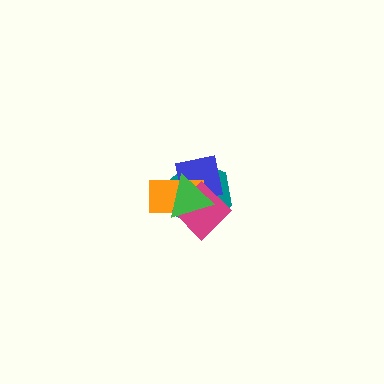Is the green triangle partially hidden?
No, no other shape covers it.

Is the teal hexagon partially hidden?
Yes, it is partially covered by another shape.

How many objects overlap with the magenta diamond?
4 objects overlap with the magenta diamond.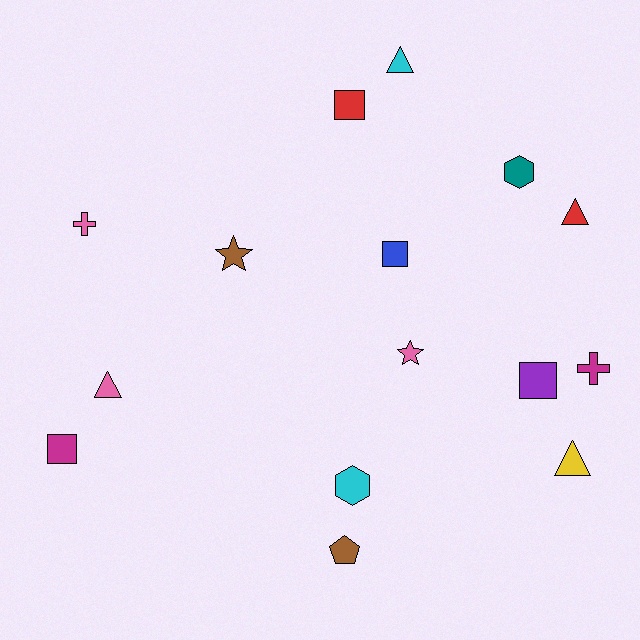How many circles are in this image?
There are no circles.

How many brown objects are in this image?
There are 2 brown objects.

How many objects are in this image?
There are 15 objects.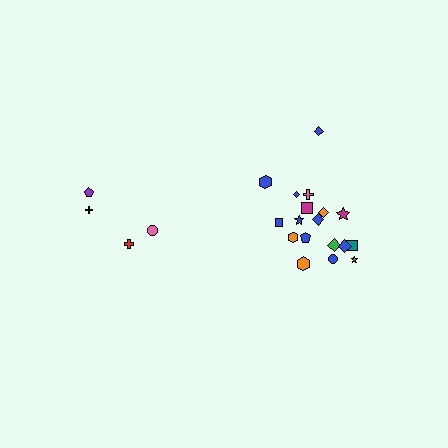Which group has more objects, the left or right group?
The right group.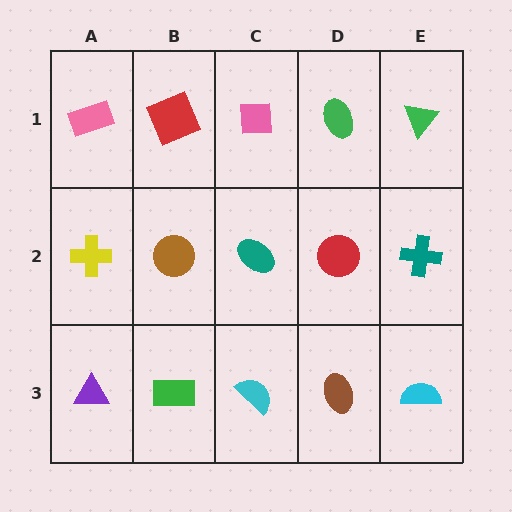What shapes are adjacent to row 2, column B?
A red square (row 1, column B), a green rectangle (row 3, column B), a yellow cross (row 2, column A), a teal ellipse (row 2, column C).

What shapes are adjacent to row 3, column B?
A brown circle (row 2, column B), a purple triangle (row 3, column A), a cyan semicircle (row 3, column C).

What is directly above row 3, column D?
A red circle.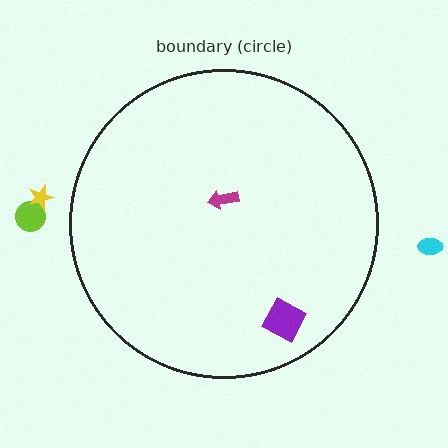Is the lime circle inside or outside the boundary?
Outside.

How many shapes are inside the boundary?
2 inside, 3 outside.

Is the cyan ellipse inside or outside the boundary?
Outside.